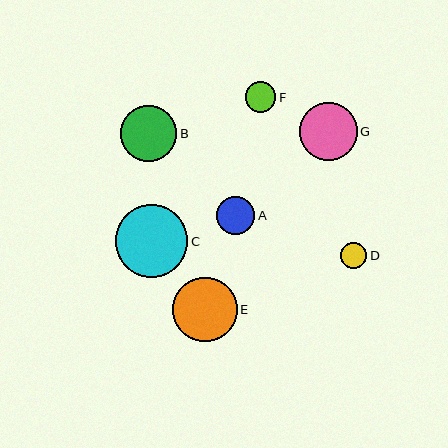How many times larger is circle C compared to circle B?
Circle C is approximately 1.3 times the size of circle B.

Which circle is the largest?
Circle C is the largest with a size of approximately 73 pixels.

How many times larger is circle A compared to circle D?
Circle A is approximately 1.5 times the size of circle D.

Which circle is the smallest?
Circle D is the smallest with a size of approximately 26 pixels.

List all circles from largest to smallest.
From largest to smallest: C, E, G, B, A, F, D.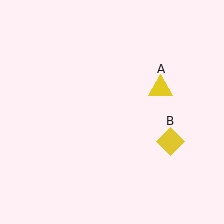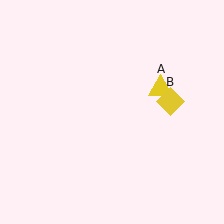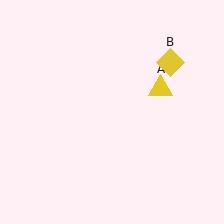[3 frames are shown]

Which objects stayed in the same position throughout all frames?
Yellow triangle (object A) remained stationary.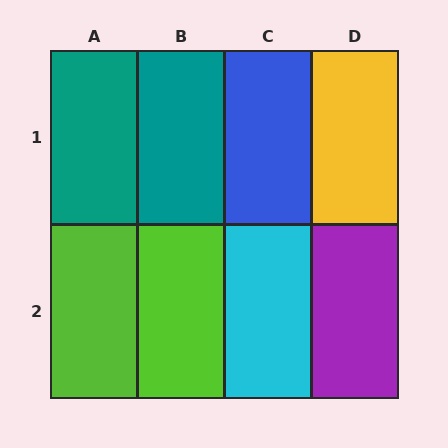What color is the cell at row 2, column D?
Purple.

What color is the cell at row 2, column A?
Lime.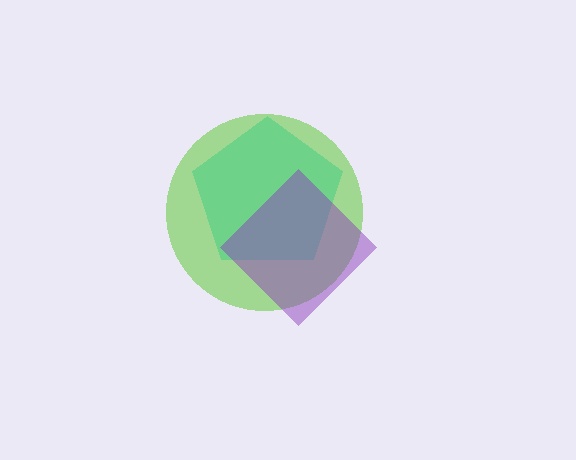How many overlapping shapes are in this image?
There are 3 overlapping shapes in the image.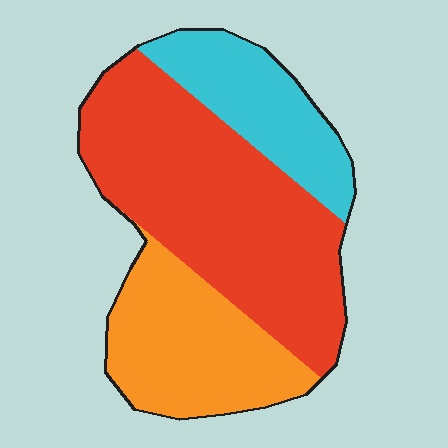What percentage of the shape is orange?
Orange takes up between a quarter and a half of the shape.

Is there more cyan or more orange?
Orange.